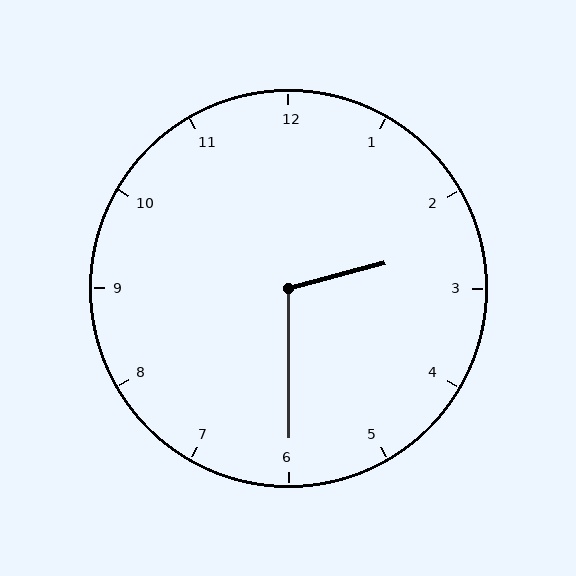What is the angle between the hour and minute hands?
Approximately 105 degrees.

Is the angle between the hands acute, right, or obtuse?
It is obtuse.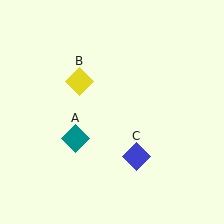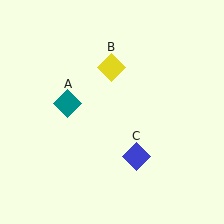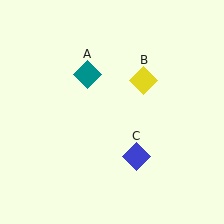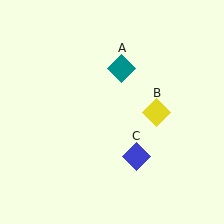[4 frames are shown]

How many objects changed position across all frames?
2 objects changed position: teal diamond (object A), yellow diamond (object B).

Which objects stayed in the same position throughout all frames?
Blue diamond (object C) remained stationary.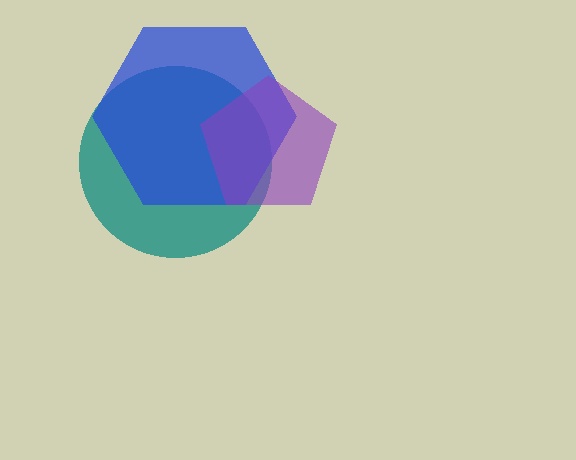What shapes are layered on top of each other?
The layered shapes are: a teal circle, a blue hexagon, a purple pentagon.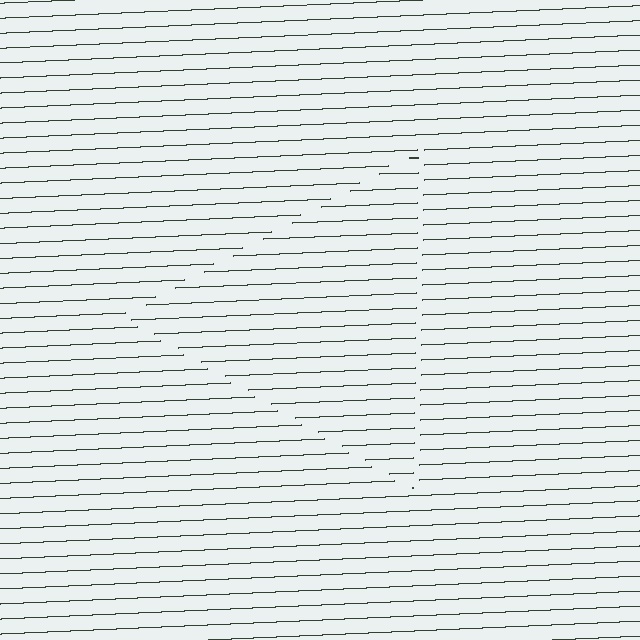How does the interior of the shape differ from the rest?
The interior of the shape contains the same grating, shifted by half a period — the contour is defined by the phase discontinuity where line-ends from the inner and outer gratings abut.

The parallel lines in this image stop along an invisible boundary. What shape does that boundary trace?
An illusory triangle. The interior of the shape contains the same grating, shifted by half a period — the contour is defined by the phase discontinuity where line-ends from the inner and outer gratings abut.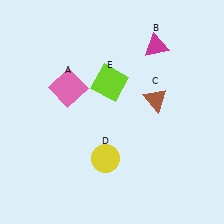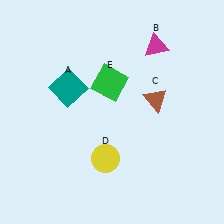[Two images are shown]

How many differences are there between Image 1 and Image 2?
There are 2 differences between the two images.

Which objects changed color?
A changed from pink to teal. E changed from lime to green.